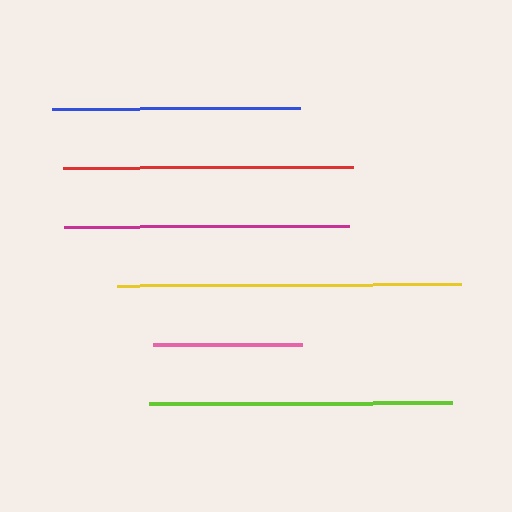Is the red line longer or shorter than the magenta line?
The red line is longer than the magenta line.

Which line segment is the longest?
The yellow line is the longest at approximately 344 pixels.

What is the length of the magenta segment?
The magenta segment is approximately 285 pixels long.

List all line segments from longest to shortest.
From longest to shortest: yellow, lime, red, magenta, blue, pink.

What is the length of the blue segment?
The blue segment is approximately 247 pixels long.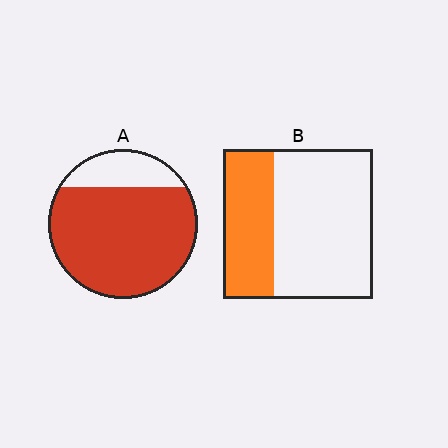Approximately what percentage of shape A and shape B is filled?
A is approximately 80% and B is approximately 35%.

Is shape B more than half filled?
No.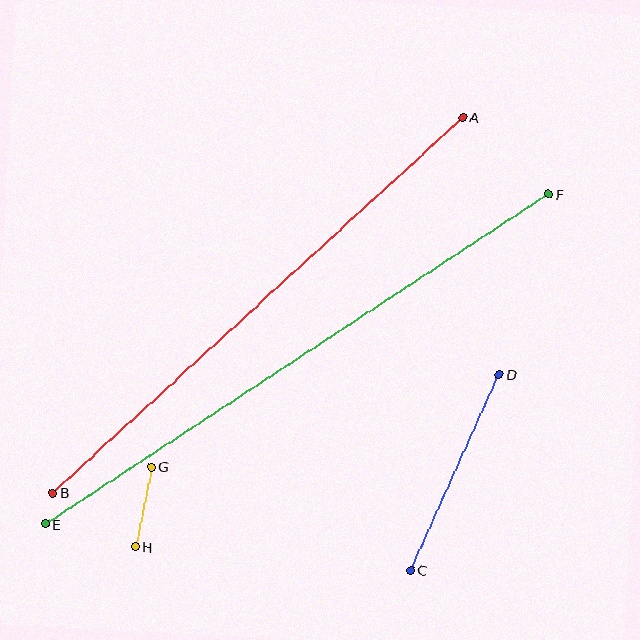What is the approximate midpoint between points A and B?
The midpoint is at approximately (257, 305) pixels.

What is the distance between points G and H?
The distance is approximately 82 pixels.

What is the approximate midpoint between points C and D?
The midpoint is at approximately (455, 472) pixels.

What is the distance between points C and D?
The distance is approximately 215 pixels.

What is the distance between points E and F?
The distance is approximately 601 pixels.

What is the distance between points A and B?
The distance is approximately 556 pixels.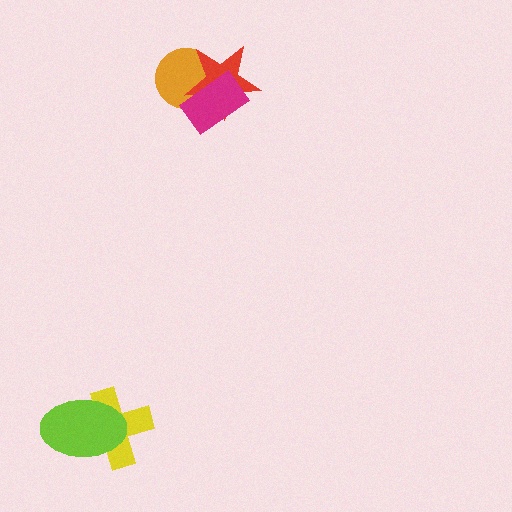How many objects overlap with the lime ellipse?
1 object overlaps with the lime ellipse.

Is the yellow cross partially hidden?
Yes, it is partially covered by another shape.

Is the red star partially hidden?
Yes, it is partially covered by another shape.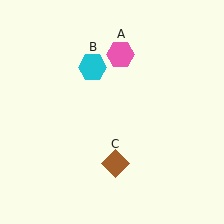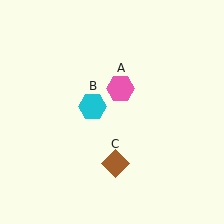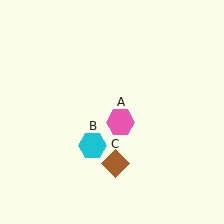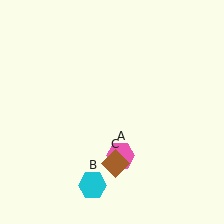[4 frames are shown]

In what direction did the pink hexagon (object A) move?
The pink hexagon (object A) moved down.